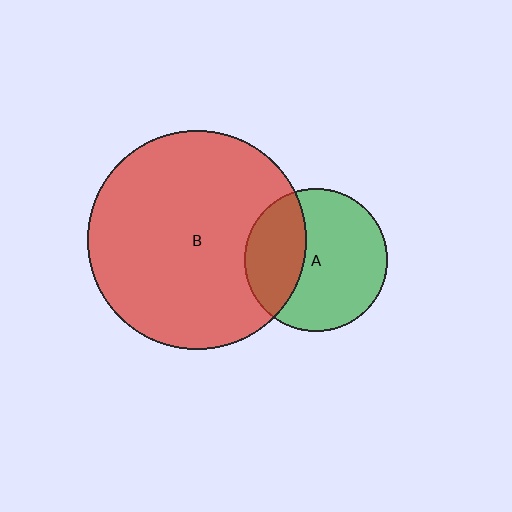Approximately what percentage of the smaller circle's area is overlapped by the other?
Approximately 35%.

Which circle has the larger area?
Circle B (red).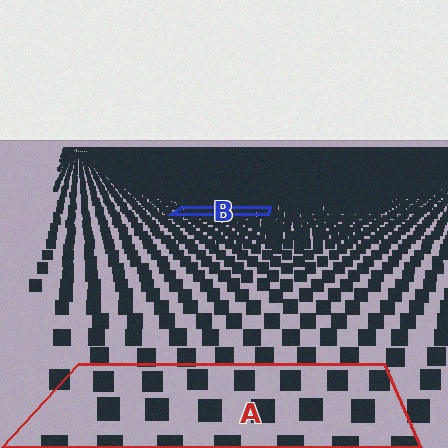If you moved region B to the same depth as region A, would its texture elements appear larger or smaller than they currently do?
They would appear larger. At a closer depth, the same texture elements are projected at a bigger on-screen size.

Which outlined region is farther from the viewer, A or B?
Region B is farther from the viewer — the texture elements inside it appear smaller and more densely packed.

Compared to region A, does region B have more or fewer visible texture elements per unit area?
Region B has more texture elements per unit area — they are packed more densely because it is farther away.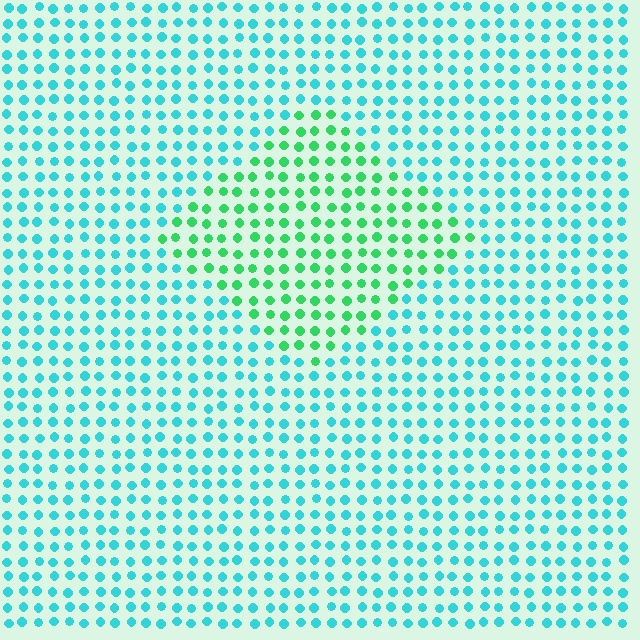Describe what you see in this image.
The image is filled with small cyan elements in a uniform arrangement. A diamond-shaped region is visible where the elements are tinted to a slightly different hue, forming a subtle color boundary.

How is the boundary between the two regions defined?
The boundary is defined purely by a slight shift in hue (about 44 degrees). Spacing, size, and orientation are identical on both sides.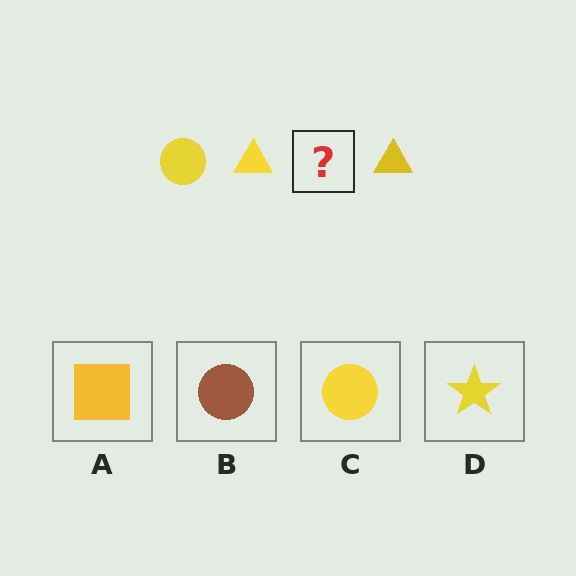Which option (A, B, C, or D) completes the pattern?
C.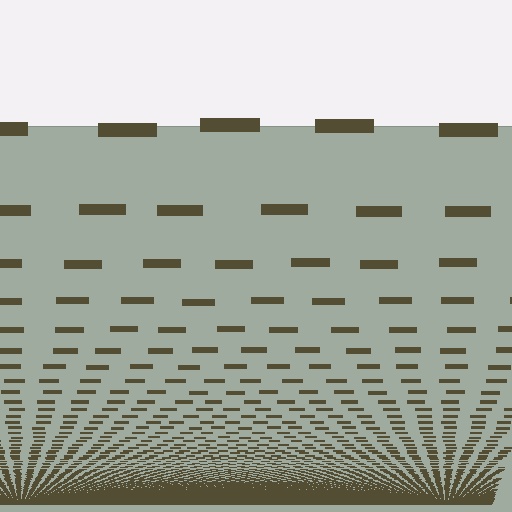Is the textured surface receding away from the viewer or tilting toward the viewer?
The surface appears to tilt toward the viewer. Texture elements get larger and sparser toward the top.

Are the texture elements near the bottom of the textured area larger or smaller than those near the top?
Smaller. The gradient is inverted — elements near the bottom are smaller and denser.